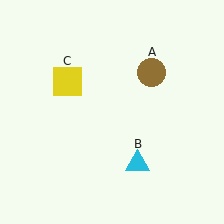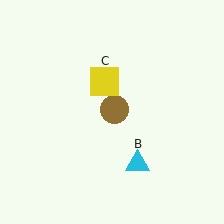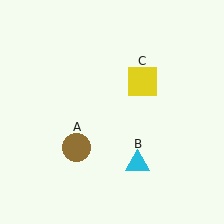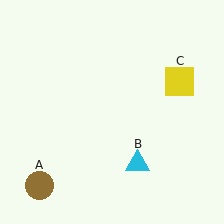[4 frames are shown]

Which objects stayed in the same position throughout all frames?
Cyan triangle (object B) remained stationary.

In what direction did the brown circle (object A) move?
The brown circle (object A) moved down and to the left.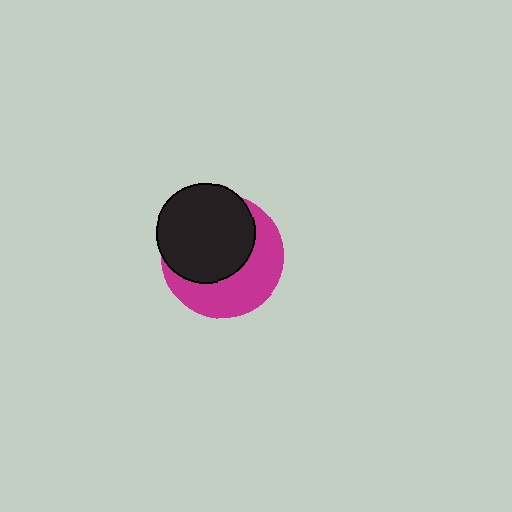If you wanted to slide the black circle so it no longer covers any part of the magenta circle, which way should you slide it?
Slide it toward the upper-left — that is the most direct way to separate the two shapes.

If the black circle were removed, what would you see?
You would see the complete magenta circle.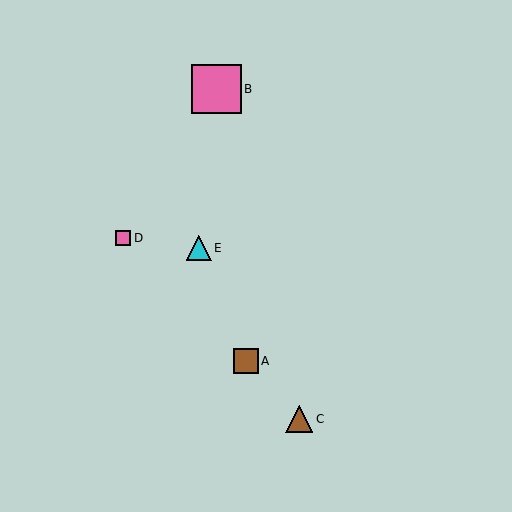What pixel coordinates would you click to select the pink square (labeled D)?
Click at (123, 238) to select the pink square D.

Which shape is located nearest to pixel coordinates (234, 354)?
The brown square (labeled A) at (246, 361) is nearest to that location.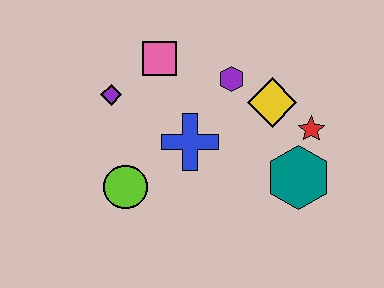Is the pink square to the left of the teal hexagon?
Yes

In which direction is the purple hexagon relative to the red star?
The purple hexagon is to the left of the red star.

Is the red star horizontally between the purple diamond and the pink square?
No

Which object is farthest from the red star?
The purple diamond is farthest from the red star.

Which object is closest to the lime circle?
The blue cross is closest to the lime circle.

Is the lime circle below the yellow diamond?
Yes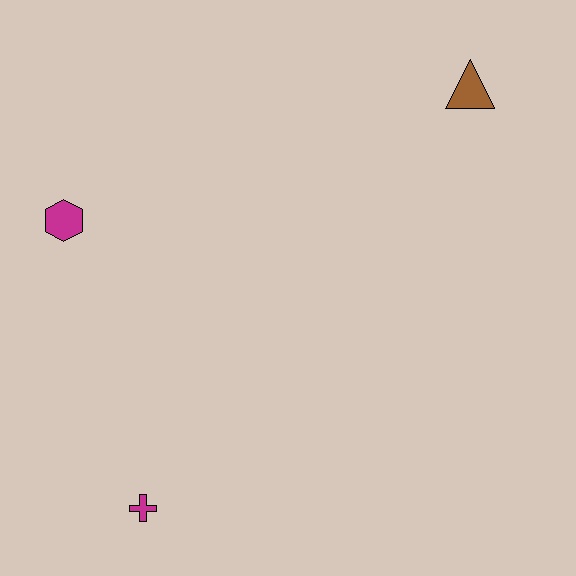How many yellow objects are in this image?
There are no yellow objects.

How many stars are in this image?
There are no stars.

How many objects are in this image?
There are 3 objects.